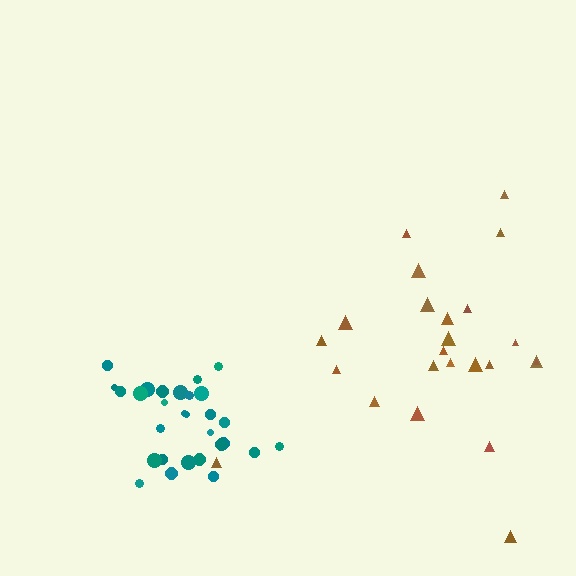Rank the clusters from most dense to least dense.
teal, brown.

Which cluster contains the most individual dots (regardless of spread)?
Teal (29).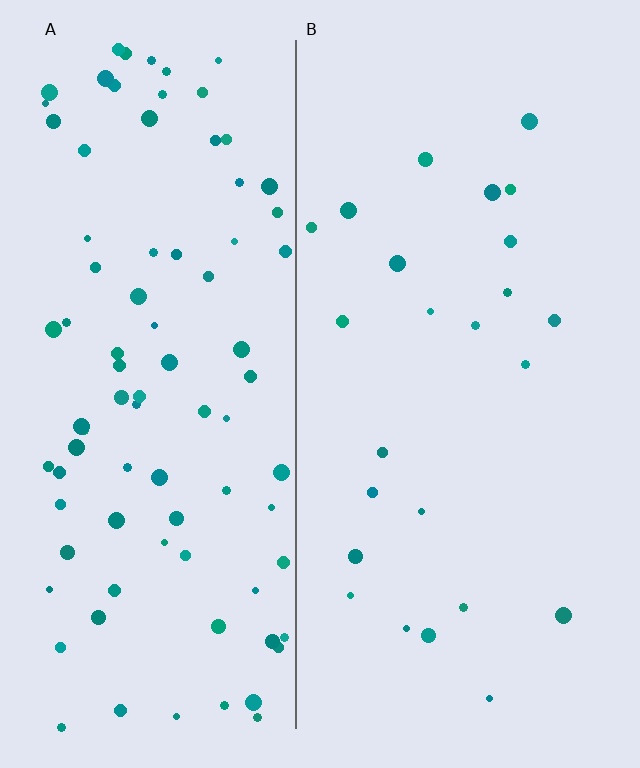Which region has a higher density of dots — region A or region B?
A (the left).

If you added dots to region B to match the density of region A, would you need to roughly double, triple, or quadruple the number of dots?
Approximately quadruple.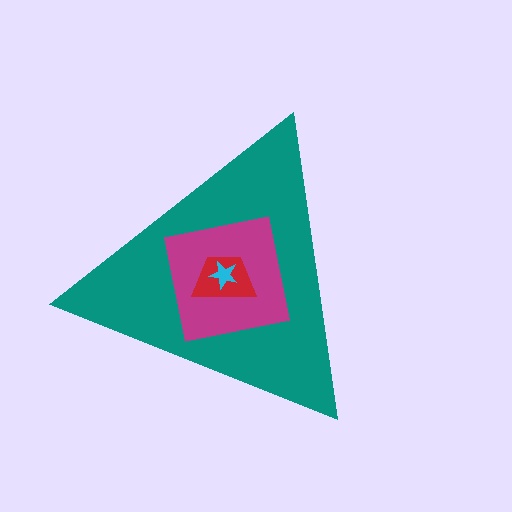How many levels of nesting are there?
4.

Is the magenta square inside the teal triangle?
Yes.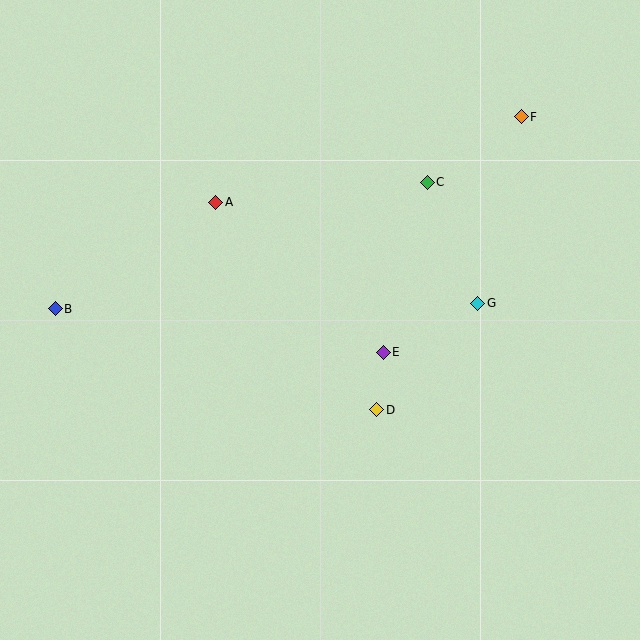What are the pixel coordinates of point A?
Point A is at (216, 202).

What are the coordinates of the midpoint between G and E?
The midpoint between G and E is at (431, 328).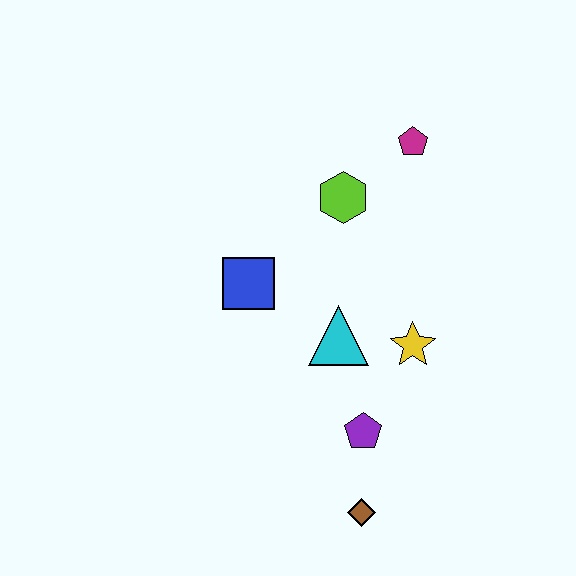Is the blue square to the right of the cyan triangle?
No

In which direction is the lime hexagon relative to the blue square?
The lime hexagon is to the right of the blue square.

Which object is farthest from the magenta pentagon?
The brown diamond is farthest from the magenta pentagon.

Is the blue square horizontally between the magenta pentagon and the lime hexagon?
No